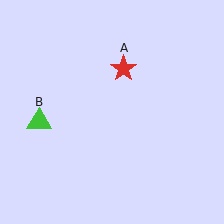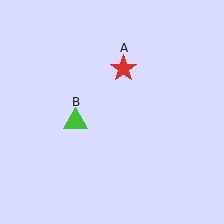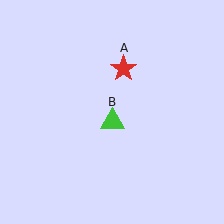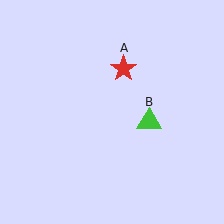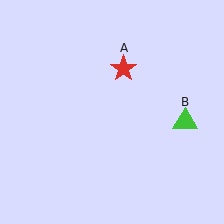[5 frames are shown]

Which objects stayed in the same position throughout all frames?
Red star (object A) remained stationary.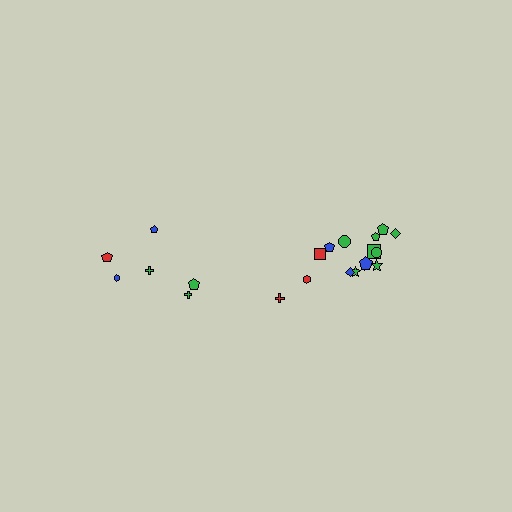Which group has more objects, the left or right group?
The right group.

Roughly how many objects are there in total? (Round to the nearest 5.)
Roughly 20 objects in total.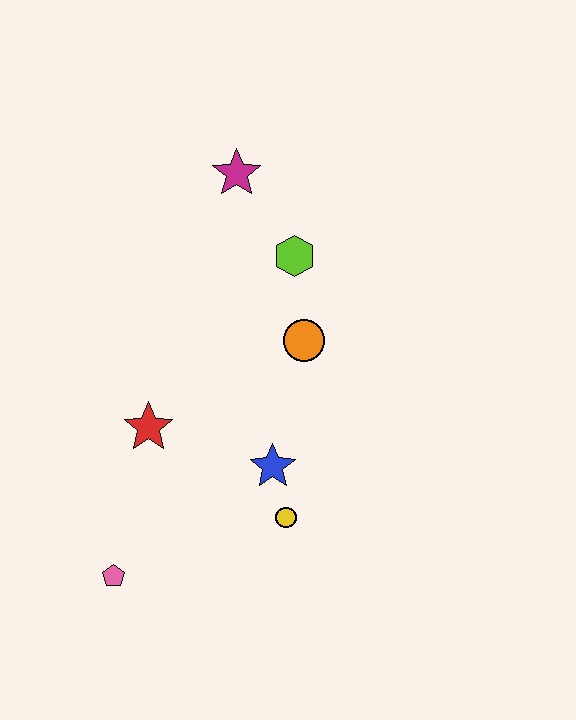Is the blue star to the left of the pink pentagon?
No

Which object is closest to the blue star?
The yellow circle is closest to the blue star.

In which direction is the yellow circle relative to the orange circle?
The yellow circle is below the orange circle.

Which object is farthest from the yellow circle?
The magenta star is farthest from the yellow circle.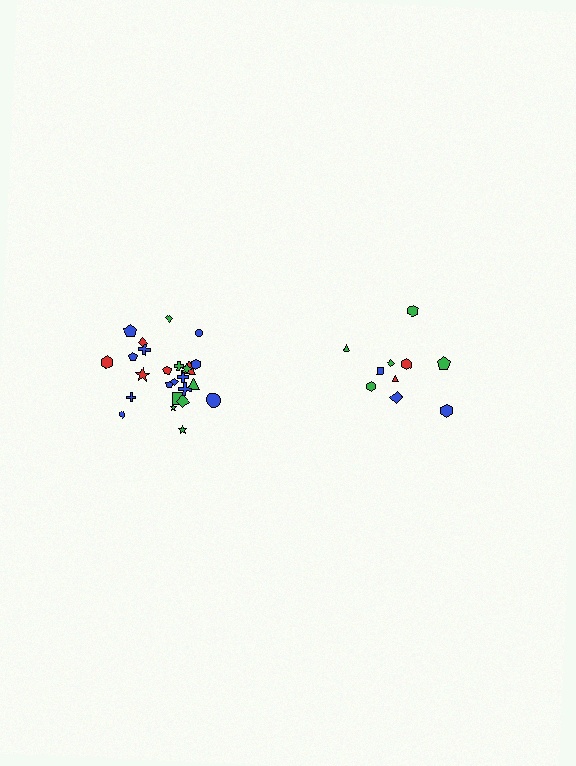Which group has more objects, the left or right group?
The left group.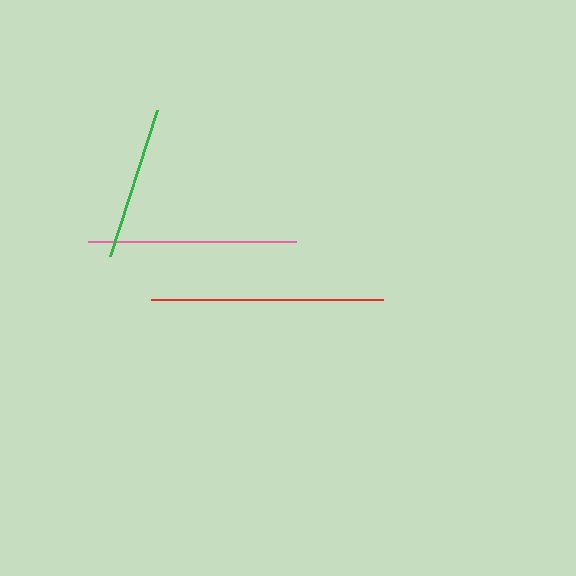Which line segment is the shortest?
The green line is the shortest at approximately 154 pixels.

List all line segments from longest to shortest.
From longest to shortest: red, pink, green.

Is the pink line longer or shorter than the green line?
The pink line is longer than the green line.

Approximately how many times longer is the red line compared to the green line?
The red line is approximately 1.5 times the length of the green line.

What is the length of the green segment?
The green segment is approximately 154 pixels long.